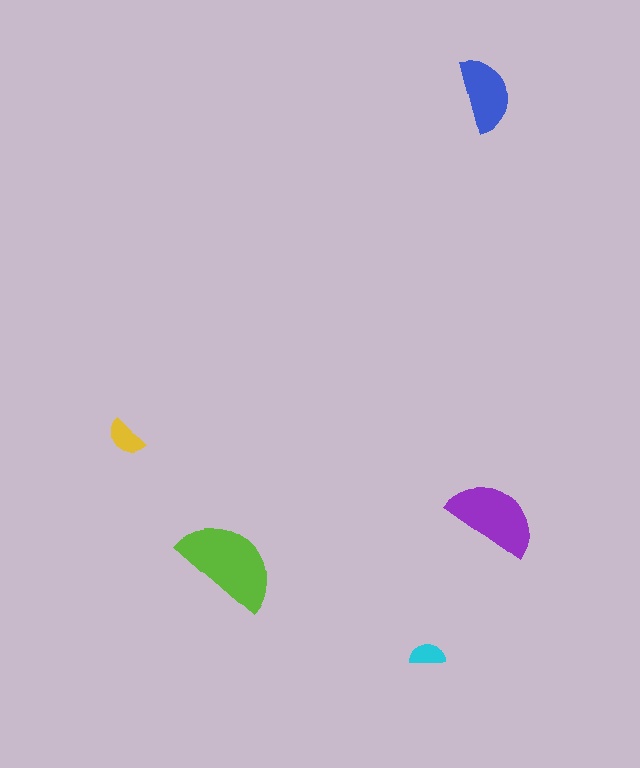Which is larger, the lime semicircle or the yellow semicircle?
The lime one.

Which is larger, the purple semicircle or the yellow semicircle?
The purple one.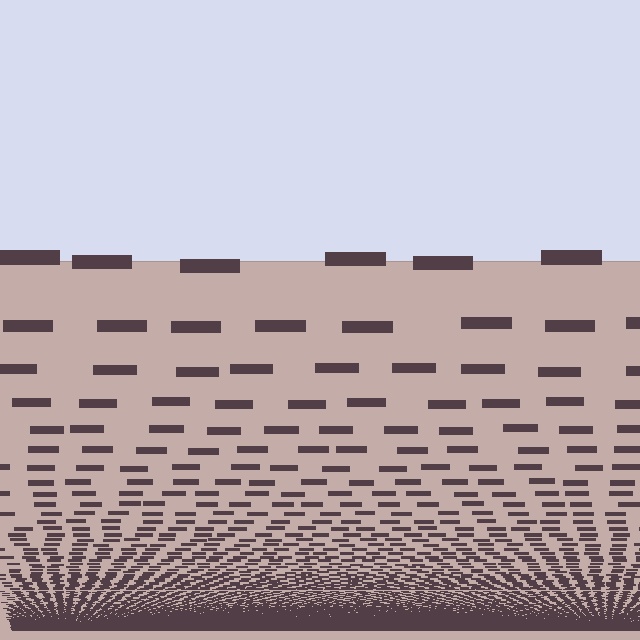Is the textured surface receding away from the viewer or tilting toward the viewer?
The surface appears to tilt toward the viewer. Texture elements get larger and sparser toward the top.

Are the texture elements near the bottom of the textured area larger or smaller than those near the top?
Smaller. The gradient is inverted — elements near the bottom are smaller and denser.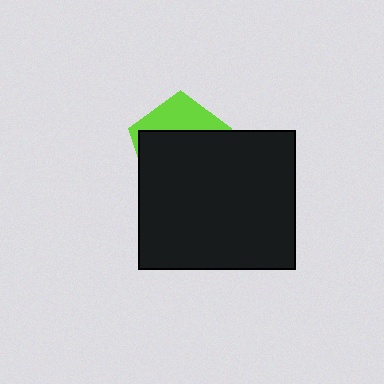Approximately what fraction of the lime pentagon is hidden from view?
Roughly 69% of the lime pentagon is hidden behind the black rectangle.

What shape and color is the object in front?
The object in front is a black rectangle.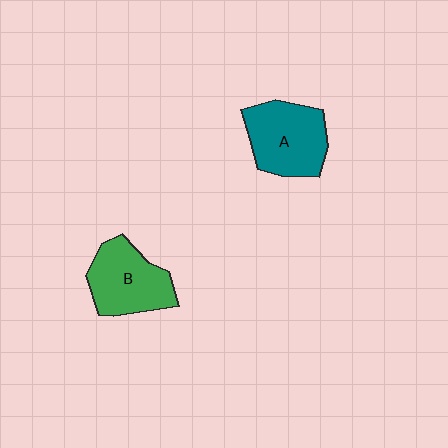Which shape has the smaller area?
Shape B (green).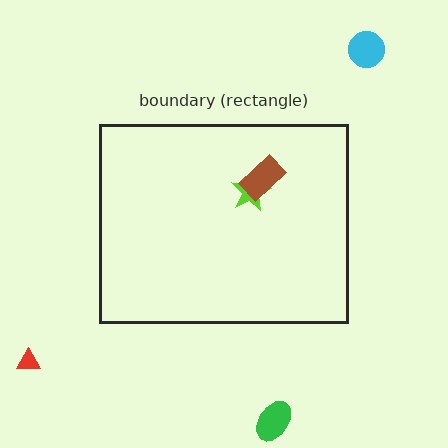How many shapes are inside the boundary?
2 inside, 3 outside.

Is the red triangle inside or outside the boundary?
Outside.